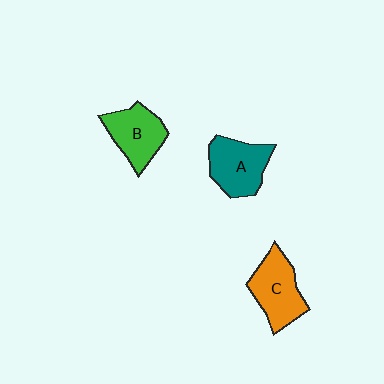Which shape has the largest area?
Shape C (orange).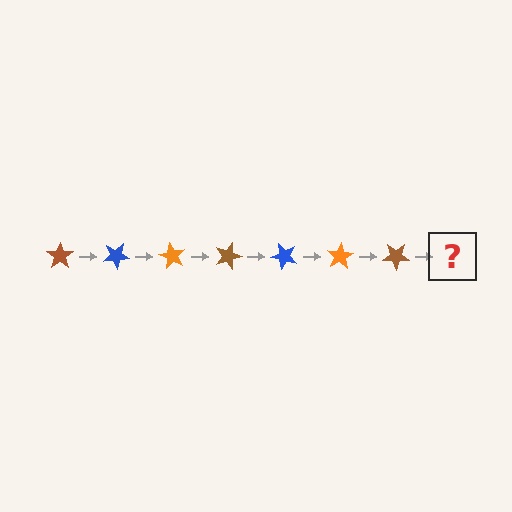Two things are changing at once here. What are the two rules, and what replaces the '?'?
The two rules are that it rotates 30 degrees each step and the color cycles through brown, blue, and orange. The '?' should be a blue star, rotated 210 degrees from the start.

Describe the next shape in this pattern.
It should be a blue star, rotated 210 degrees from the start.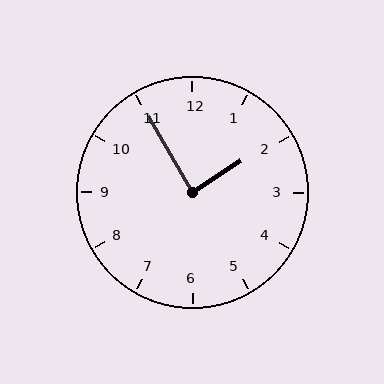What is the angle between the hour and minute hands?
Approximately 88 degrees.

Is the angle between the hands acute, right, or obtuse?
It is right.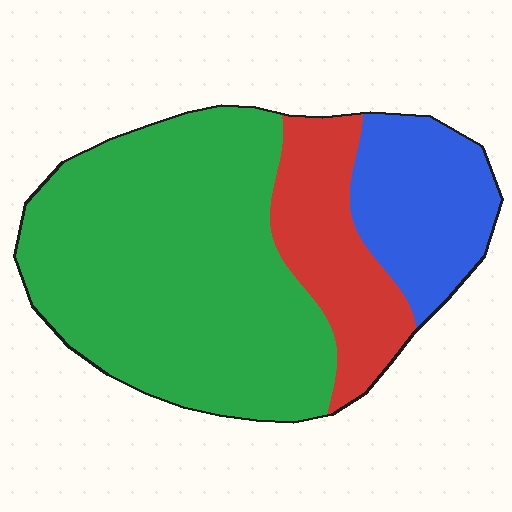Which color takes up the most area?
Green, at roughly 60%.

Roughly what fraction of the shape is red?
Red takes up between a sixth and a third of the shape.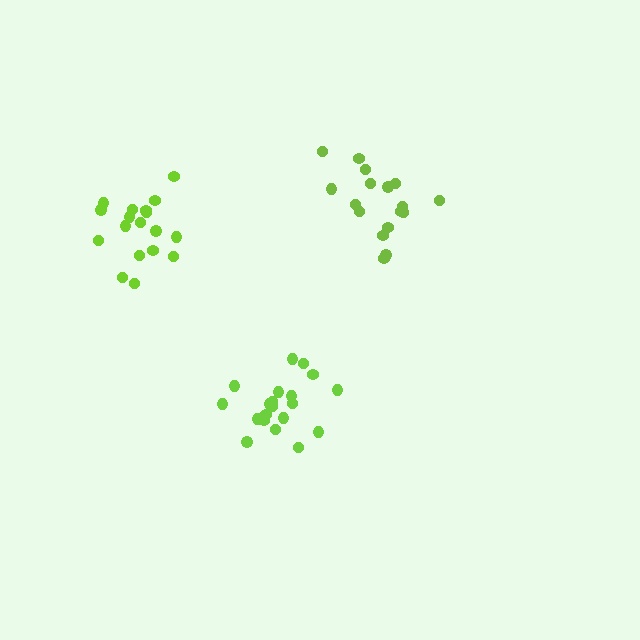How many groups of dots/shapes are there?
There are 3 groups.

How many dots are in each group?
Group 1: 20 dots, Group 2: 17 dots, Group 3: 18 dots (55 total).